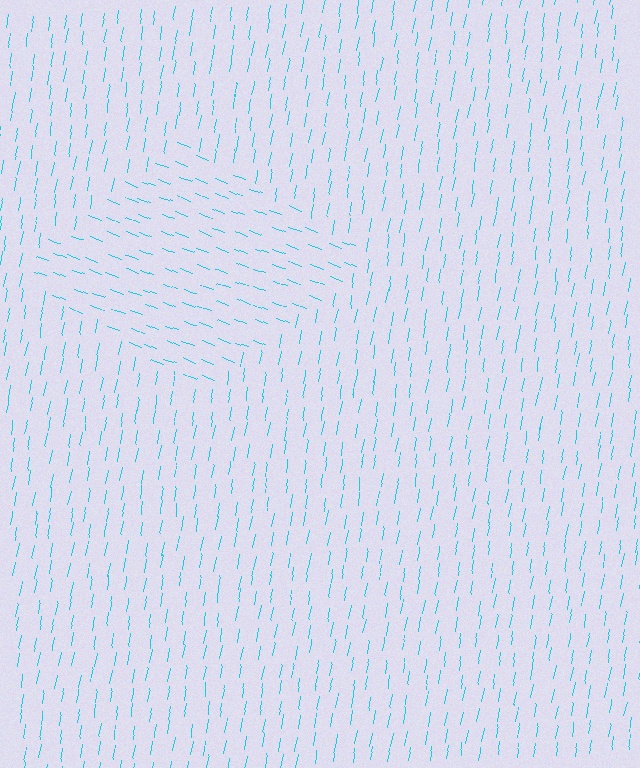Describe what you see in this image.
The image is filled with small cyan line segments. A diamond region in the image has lines oriented differently from the surrounding lines, creating a visible texture boundary.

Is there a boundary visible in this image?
Yes, there is a texture boundary formed by a change in line orientation.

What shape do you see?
I see a diamond.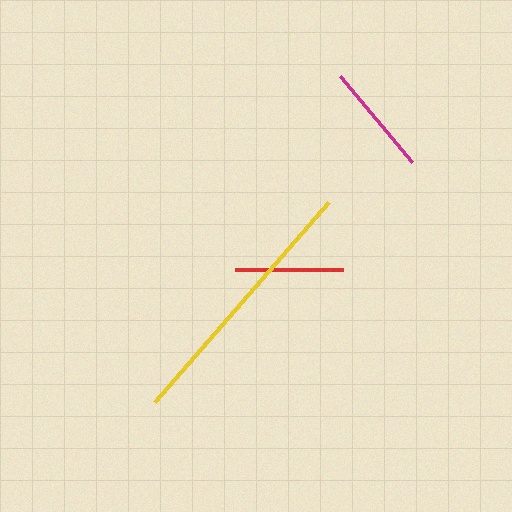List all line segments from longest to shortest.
From longest to shortest: yellow, magenta, red.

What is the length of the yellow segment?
The yellow segment is approximately 266 pixels long.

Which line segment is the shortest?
The red line is the shortest at approximately 108 pixels.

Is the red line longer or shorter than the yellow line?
The yellow line is longer than the red line.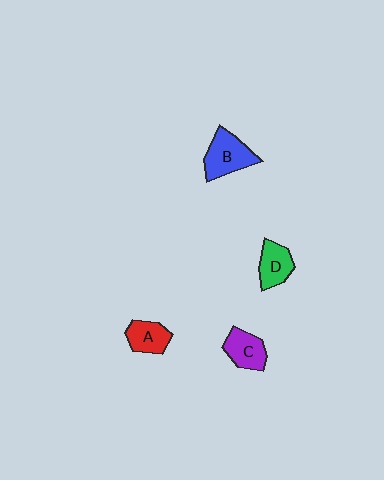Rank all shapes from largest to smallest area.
From largest to smallest: B (blue), C (purple), D (green), A (red).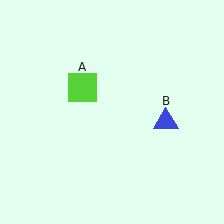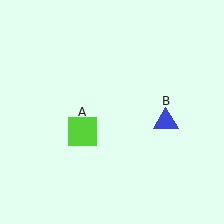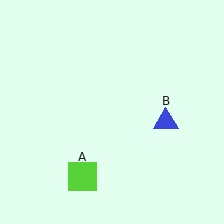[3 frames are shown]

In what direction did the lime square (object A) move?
The lime square (object A) moved down.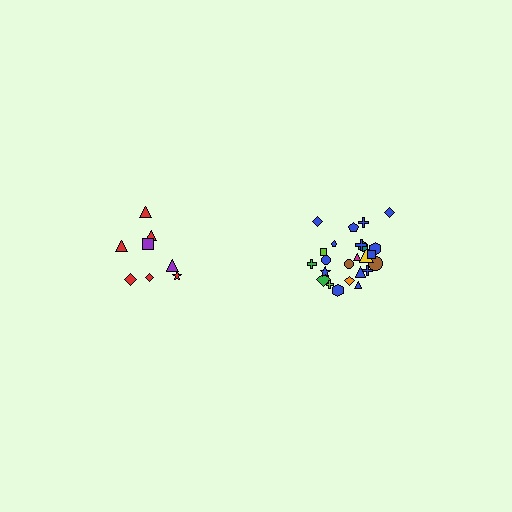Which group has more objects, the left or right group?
The right group.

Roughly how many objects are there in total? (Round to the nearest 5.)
Roughly 35 objects in total.